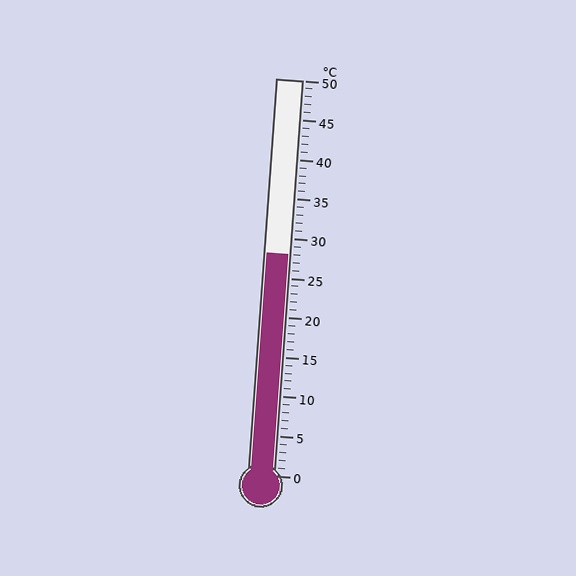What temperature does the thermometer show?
The thermometer shows approximately 28°C.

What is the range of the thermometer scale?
The thermometer scale ranges from 0°C to 50°C.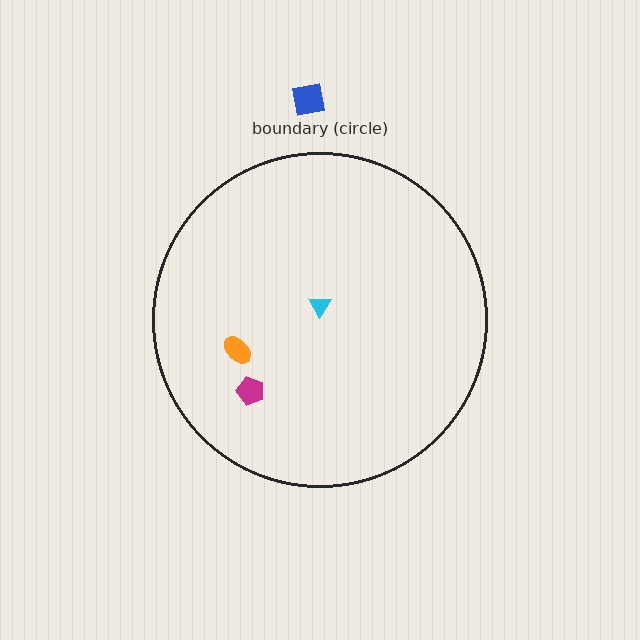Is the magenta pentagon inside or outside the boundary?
Inside.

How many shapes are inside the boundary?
3 inside, 1 outside.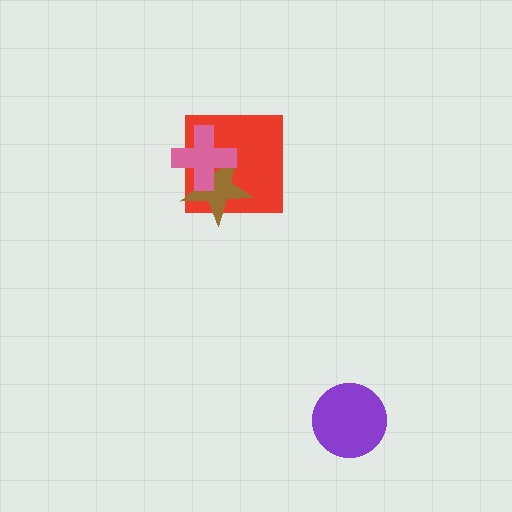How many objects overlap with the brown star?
2 objects overlap with the brown star.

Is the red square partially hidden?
Yes, it is partially covered by another shape.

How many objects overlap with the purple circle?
0 objects overlap with the purple circle.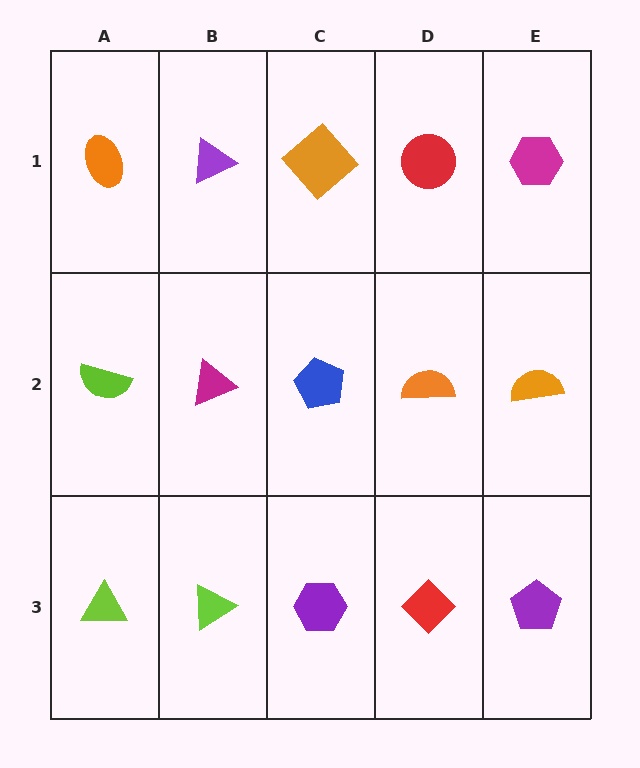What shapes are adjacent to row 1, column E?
An orange semicircle (row 2, column E), a red circle (row 1, column D).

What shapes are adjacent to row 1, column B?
A magenta triangle (row 2, column B), an orange ellipse (row 1, column A), an orange diamond (row 1, column C).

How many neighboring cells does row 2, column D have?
4.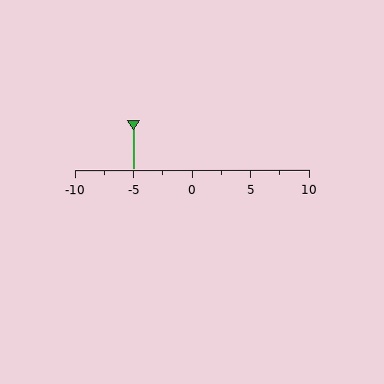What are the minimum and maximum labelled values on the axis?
The axis runs from -10 to 10.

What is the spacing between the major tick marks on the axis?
The major ticks are spaced 5 apart.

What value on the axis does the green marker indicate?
The marker indicates approximately -5.